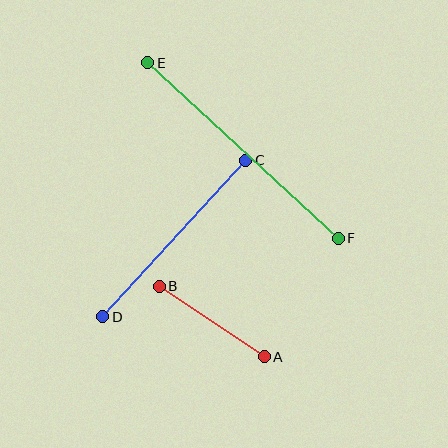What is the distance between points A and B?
The distance is approximately 126 pixels.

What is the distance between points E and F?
The distance is approximately 259 pixels.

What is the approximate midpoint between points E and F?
The midpoint is at approximately (243, 151) pixels.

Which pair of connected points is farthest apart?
Points E and F are farthest apart.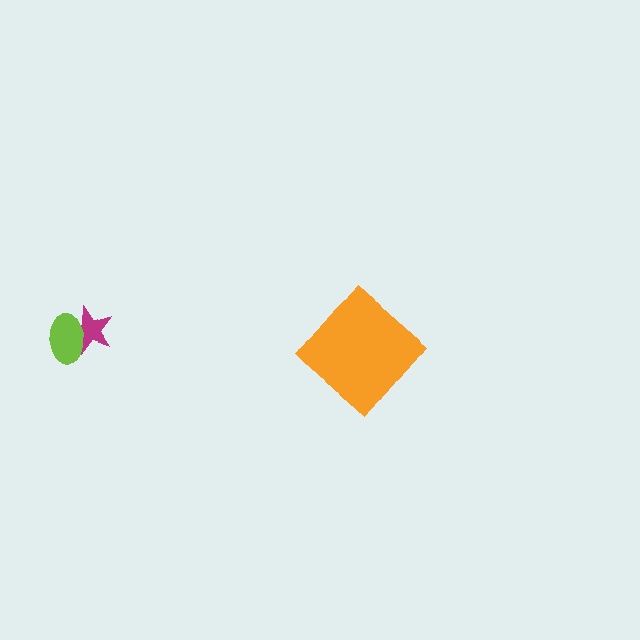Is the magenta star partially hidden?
Yes, it is partially covered by another shape.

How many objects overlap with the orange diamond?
0 objects overlap with the orange diamond.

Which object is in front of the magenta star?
The lime ellipse is in front of the magenta star.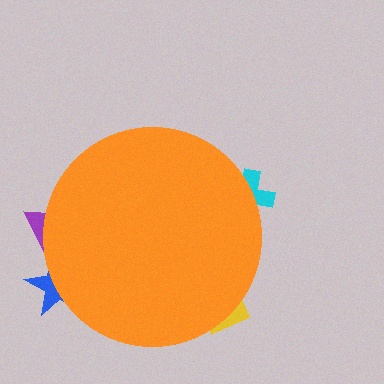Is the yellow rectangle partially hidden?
Yes, the yellow rectangle is partially hidden behind the orange circle.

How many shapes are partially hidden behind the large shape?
4 shapes are partially hidden.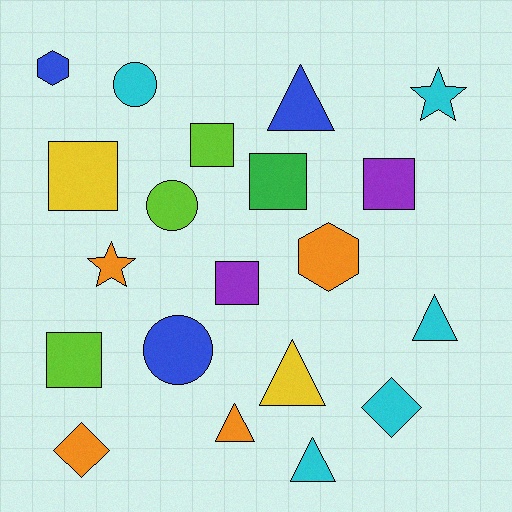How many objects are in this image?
There are 20 objects.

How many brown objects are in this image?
There are no brown objects.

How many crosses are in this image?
There are no crosses.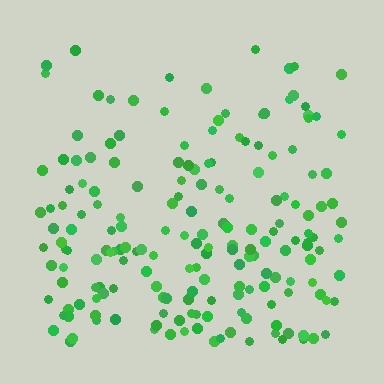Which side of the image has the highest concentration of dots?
The bottom.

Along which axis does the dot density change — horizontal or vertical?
Vertical.